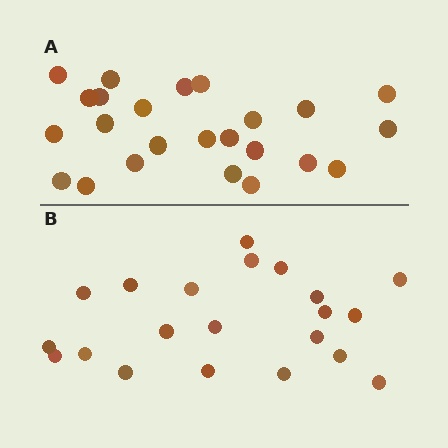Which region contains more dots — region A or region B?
Region A (the top region) has more dots.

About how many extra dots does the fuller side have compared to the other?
Region A has just a few more — roughly 2 or 3 more dots than region B.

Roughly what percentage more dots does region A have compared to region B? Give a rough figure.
About 15% more.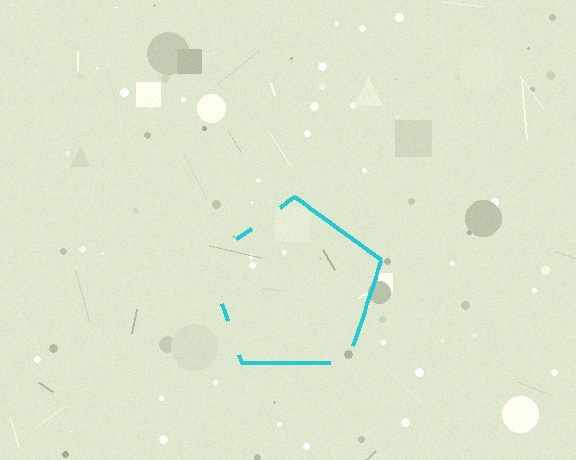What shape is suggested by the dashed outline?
The dashed outline suggests a pentagon.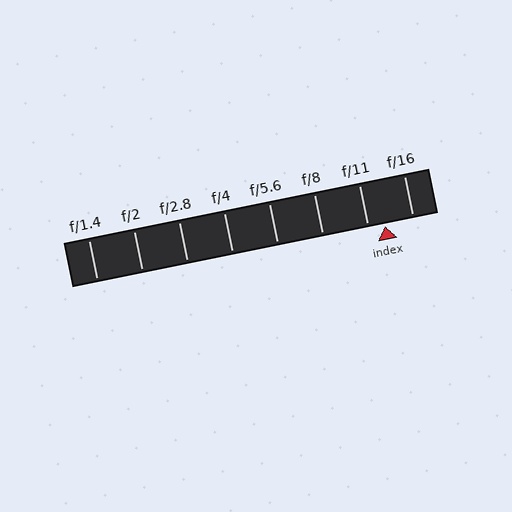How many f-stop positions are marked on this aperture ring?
There are 8 f-stop positions marked.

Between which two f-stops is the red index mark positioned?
The index mark is between f/11 and f/16.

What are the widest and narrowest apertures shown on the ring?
The widest aperture shown is f/1.4 and the narrowest is f/16.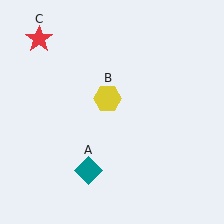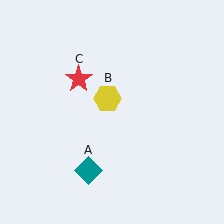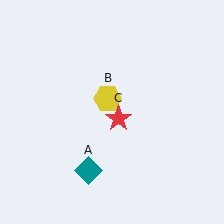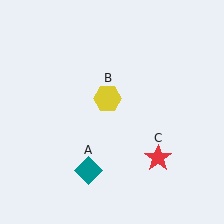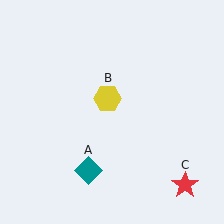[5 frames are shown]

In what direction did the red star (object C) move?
The red star (object C) moved down and to the right.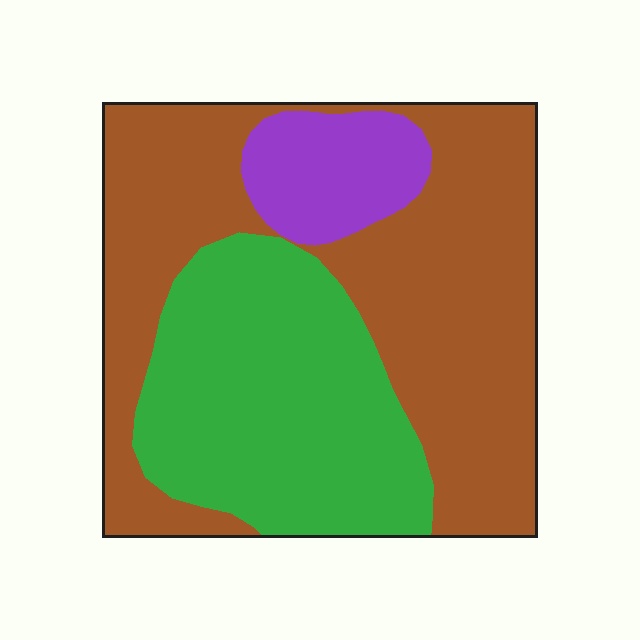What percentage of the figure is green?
Green covers about 35% of the figure.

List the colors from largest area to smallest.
From largest to smallest: brown, green, purple.